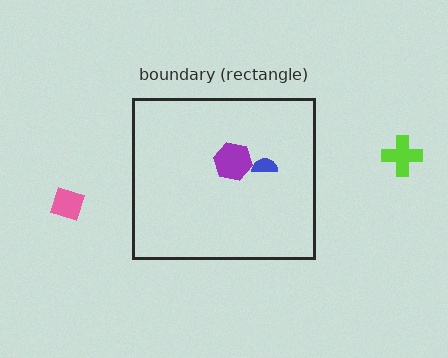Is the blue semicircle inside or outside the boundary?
Inside.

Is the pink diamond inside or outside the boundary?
Outside.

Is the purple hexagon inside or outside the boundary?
Inside.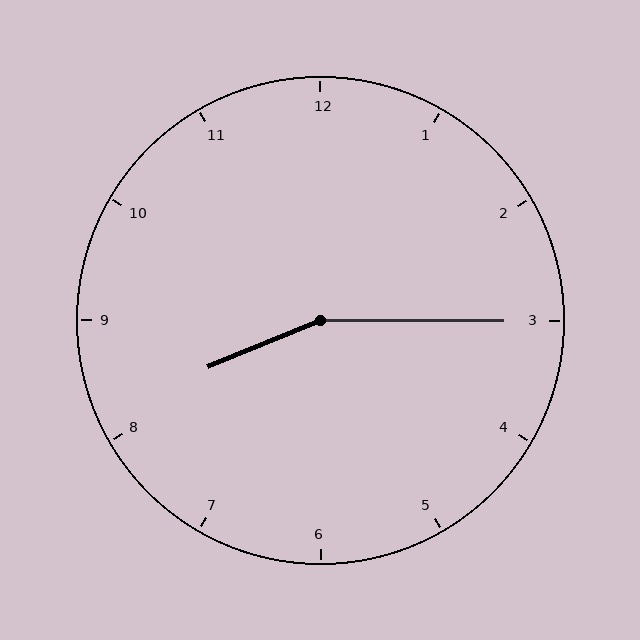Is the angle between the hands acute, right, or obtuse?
It is obtuse.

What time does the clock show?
8:15.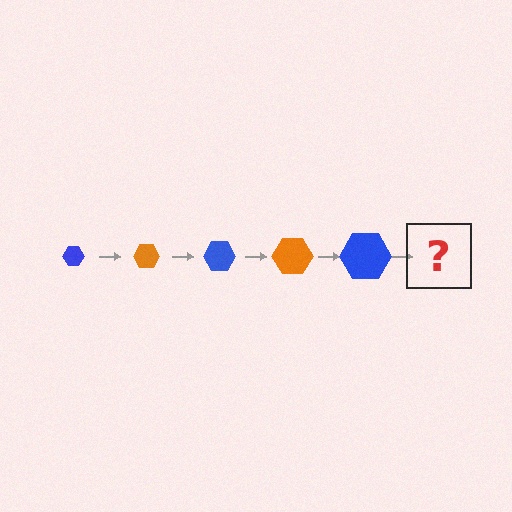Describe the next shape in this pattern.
It should be an orange hexagon, larger than the previous one.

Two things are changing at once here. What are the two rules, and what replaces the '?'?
The two rules are that the hexagon grows larger each step and the color cycles through blue and orange. The '?' should be an orange hexagon, larger than the previous one.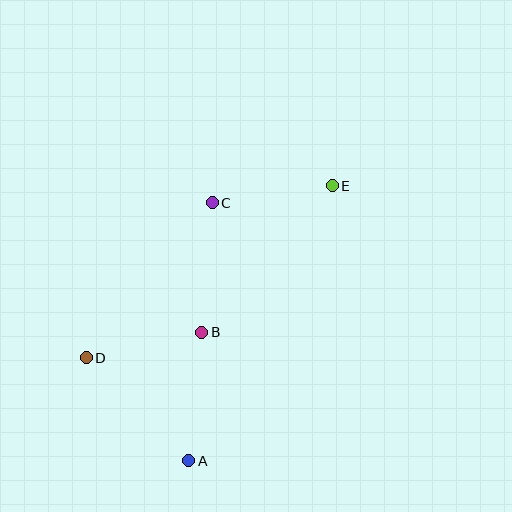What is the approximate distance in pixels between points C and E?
The distance between C and E is approximately 121 pixels.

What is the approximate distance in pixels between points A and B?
The distance between A and B is approximately 129 pixels.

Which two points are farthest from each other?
Points A and E are farthest from each other.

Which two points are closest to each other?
Points B and D are closest to each other.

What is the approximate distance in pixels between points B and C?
The distance between B and C is approximately 130 pixels.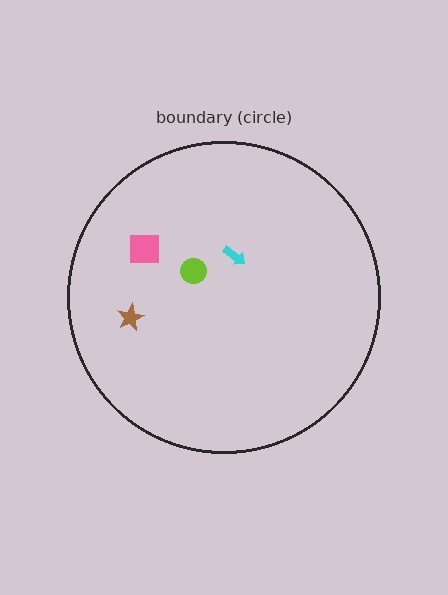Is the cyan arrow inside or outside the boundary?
Inside.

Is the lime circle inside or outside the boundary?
Inside.